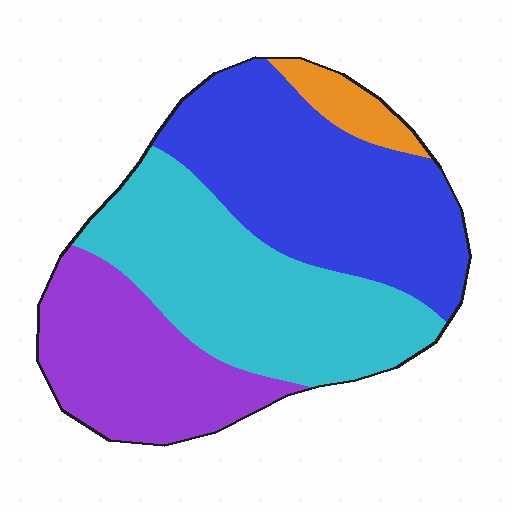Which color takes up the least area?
Orange, at roughly 5%.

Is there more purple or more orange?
Purple.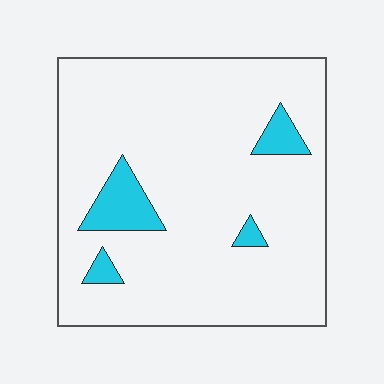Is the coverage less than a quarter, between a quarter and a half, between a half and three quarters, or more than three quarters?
Less than a quarter.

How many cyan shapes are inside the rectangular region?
4.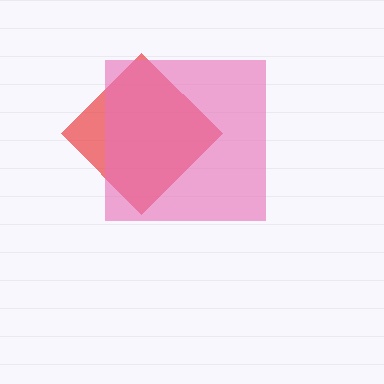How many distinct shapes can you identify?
There are 2 distinct shapes: a red diamond, a pink square.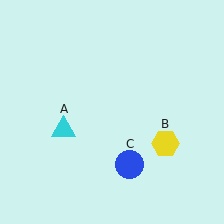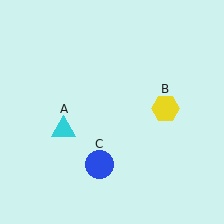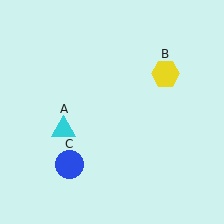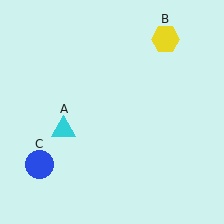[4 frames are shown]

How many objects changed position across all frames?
2 objects changed position: yellow hexagon (object B), blue circle (object C).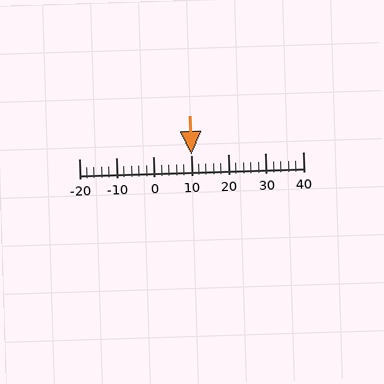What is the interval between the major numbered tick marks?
The major tick marks are spaced 10 units apart.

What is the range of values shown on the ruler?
The ruler shows values from -20 to 40.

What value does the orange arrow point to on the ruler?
The orange arrow points to approximately 10.